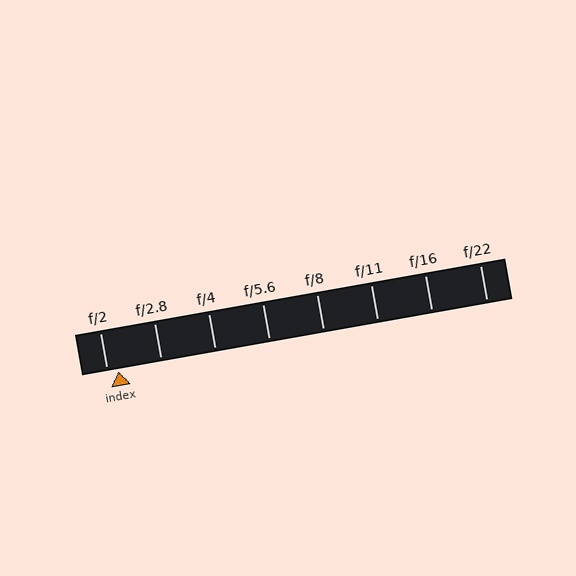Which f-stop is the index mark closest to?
The index mark is closest to f/2.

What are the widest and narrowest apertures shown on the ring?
The widest aperture shown is f/2 and the narrowest is f/22.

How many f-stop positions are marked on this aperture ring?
There are 8 f-stop positions marked.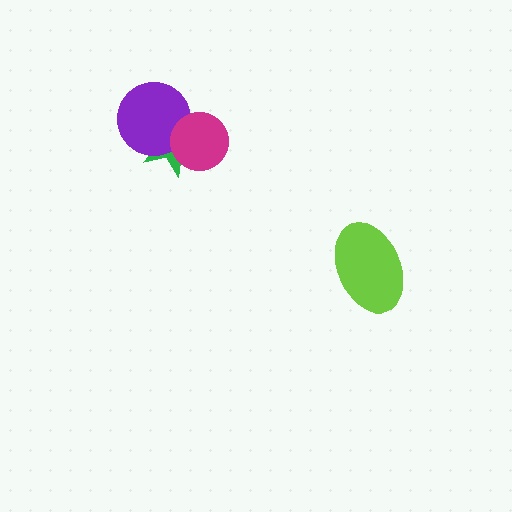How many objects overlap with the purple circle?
2 objects overlap with the purple circle.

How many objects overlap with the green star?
2 objects overlap with the green star.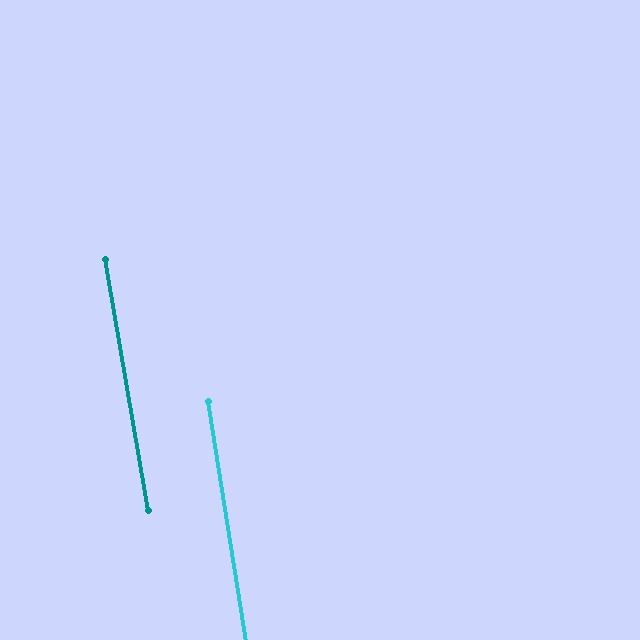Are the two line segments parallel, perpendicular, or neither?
Parallel — their directions differ by only 0.7°.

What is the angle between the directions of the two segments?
Approximately 1 degree.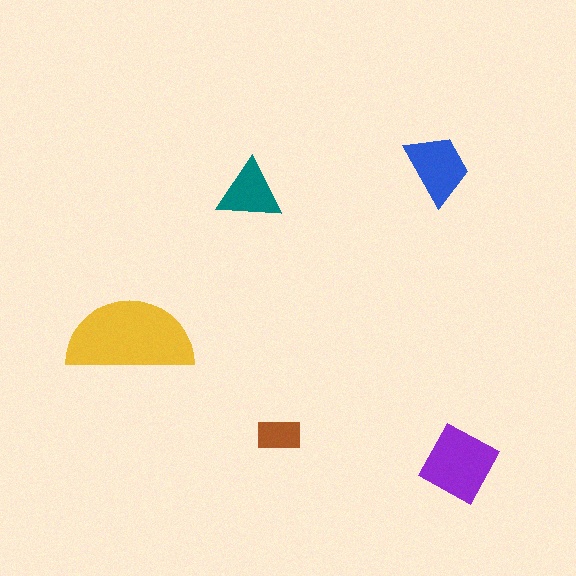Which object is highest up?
The blue trapezoid is topmost.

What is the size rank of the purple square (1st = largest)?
2nd.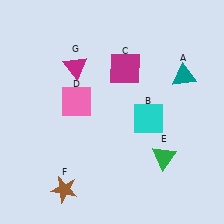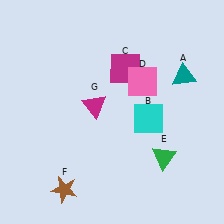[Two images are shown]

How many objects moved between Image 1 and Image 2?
2 objects moved between the two images.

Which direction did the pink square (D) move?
The pink square (D) moved right.